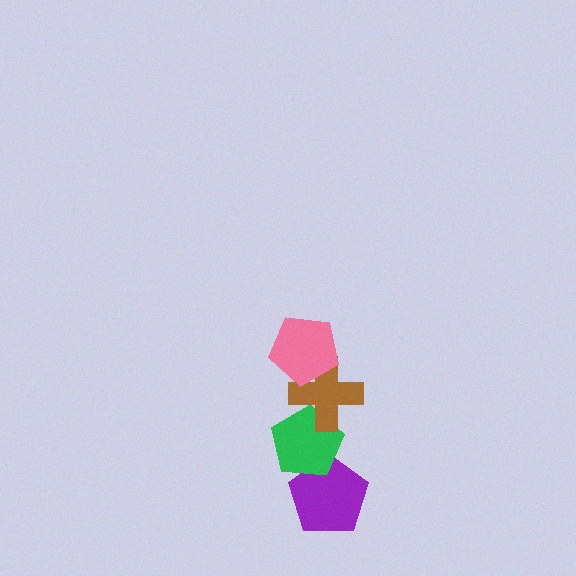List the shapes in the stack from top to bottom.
From top to bottom: the pink pentagon, the brown cross, the green pentagon, the purple pentagon.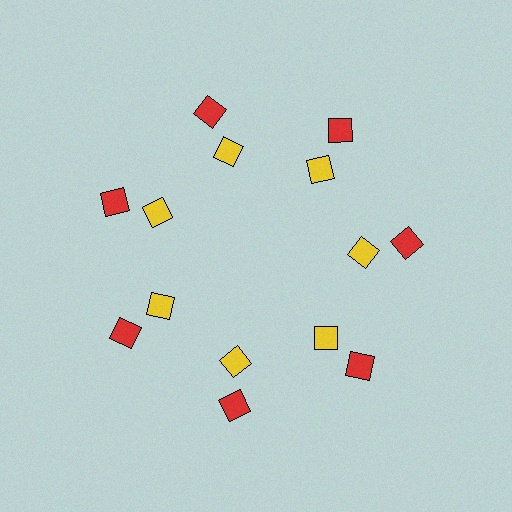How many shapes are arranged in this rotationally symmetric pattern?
There are 14 shapes, arranged in 7 groups of 2.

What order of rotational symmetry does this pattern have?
This pattern has 7-fold rotational symmetry.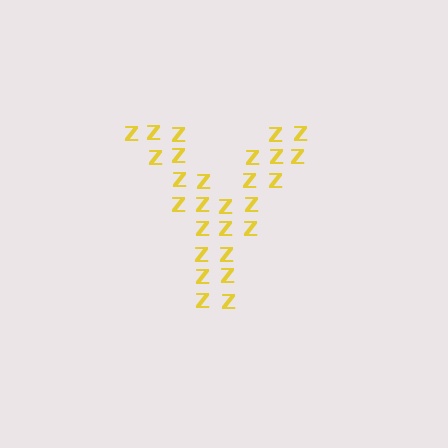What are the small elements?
The small elements are letter Z's.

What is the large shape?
The large shape is the letter Y.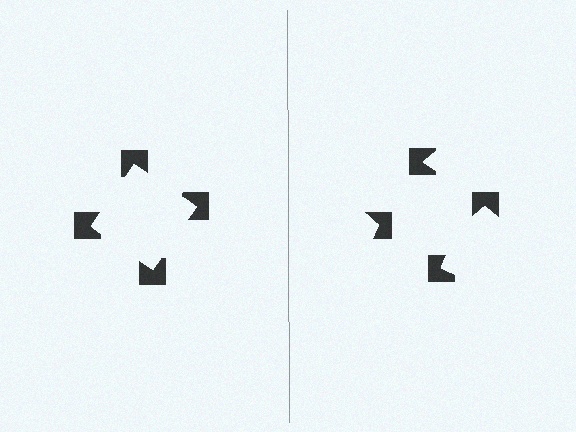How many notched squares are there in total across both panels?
8 — 4 on each side.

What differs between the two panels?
The notched squares are positioned identically on both sides; only the wedge orientations differ. On the left they align to a square; on the right they are misaligned.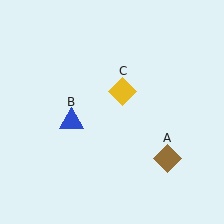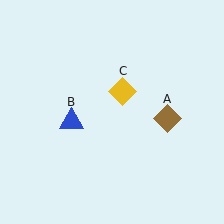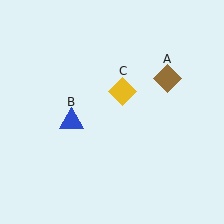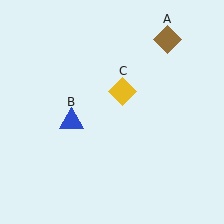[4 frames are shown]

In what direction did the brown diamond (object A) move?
The brown diamond (object A) moved up.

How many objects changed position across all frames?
1 object changed position: brown diamond (object A).